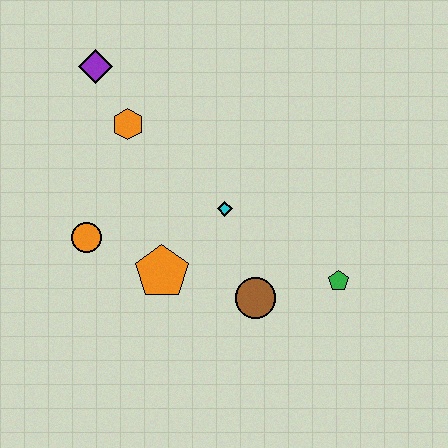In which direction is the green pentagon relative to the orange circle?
The green pentagon is to the right of the orange circle.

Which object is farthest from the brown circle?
The purple diamond is farthest from the brown circle.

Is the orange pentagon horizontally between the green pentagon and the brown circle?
No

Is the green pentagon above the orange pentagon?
No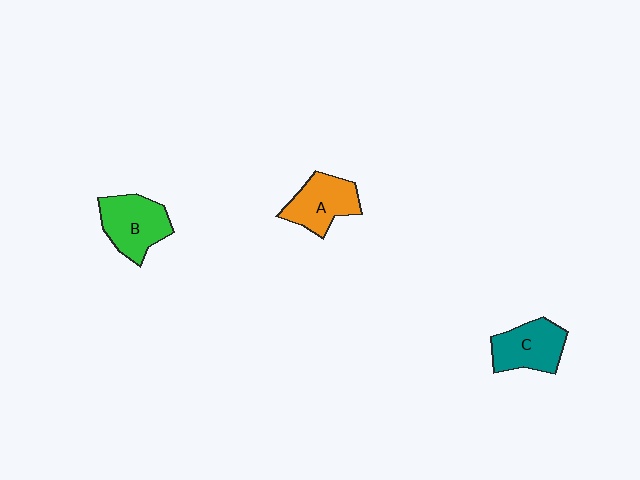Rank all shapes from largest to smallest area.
From largest to smallest: B (green), C (teal), A (orange).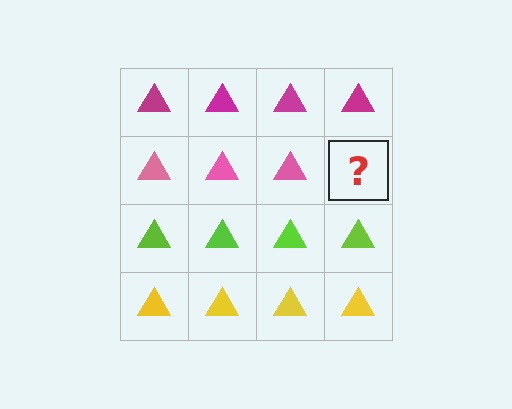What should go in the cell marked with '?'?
The missing cell should contain a pink triangle.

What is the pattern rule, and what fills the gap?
The rule is that each row has a consistent color. The gap should be filled with a pink triangle.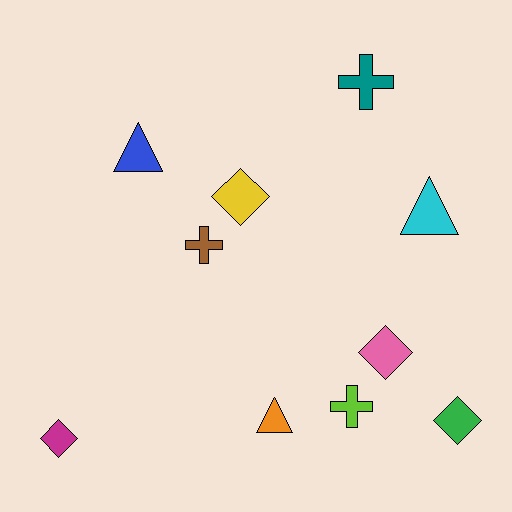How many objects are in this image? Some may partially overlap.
There are 10 objects.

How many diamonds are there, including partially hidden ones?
There are 4 diamonds.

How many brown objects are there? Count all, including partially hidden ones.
There is 1 brown object.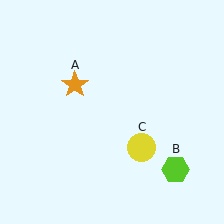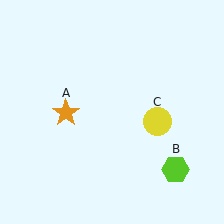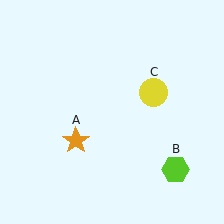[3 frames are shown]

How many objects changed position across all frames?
2 objects changed position: orange star (object A), yellow circle (object C).